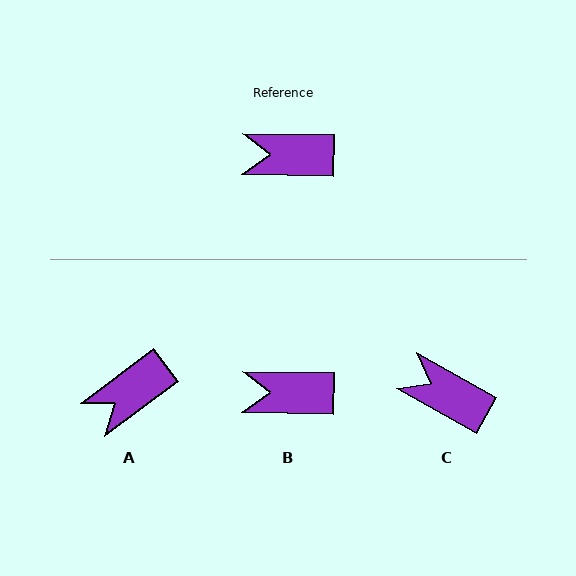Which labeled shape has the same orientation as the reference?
B.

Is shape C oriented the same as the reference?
No, it is off by about 29 degrees.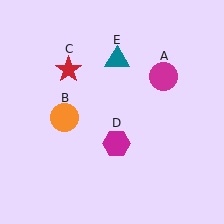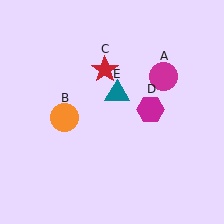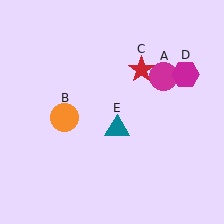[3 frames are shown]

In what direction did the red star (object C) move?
The red star (object C) moved right.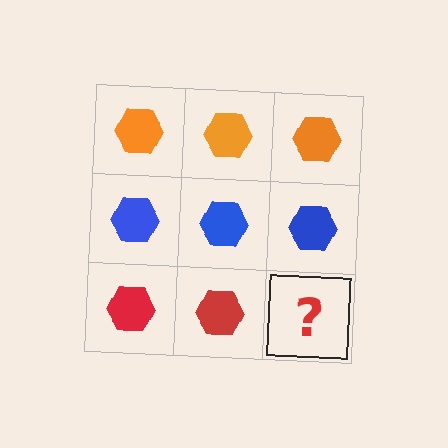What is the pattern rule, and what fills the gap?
The rule is that each row has a consistent color. The gap should be filled with a red hexagon.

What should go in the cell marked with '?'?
The missing cell should contain a red hexagon.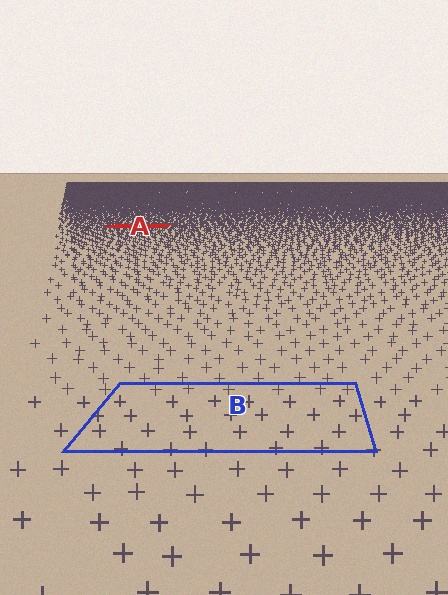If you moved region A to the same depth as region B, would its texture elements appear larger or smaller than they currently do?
They would appear larger. At a closer depth, the same texture elements are projected at a bigger on-screen size.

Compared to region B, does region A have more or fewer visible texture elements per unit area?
Region A has more texture elements per unit area — they are packed more densely because it is farther away.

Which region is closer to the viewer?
Region B is closer. The texture elements there are larger and more spread out.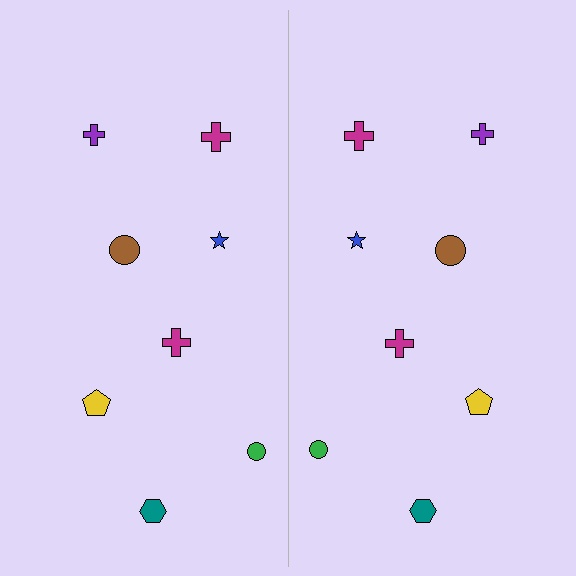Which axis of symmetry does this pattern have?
The pattern has a vertical axis of symmetry running through the center of the image.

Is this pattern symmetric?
Yes, this pattern has bilateral (reflection) symmetry.